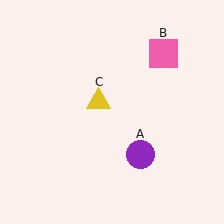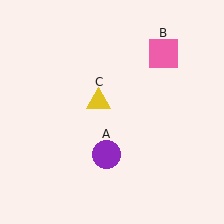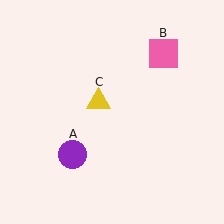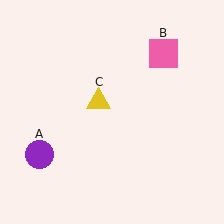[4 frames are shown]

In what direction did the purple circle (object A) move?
The purple circle (object A) moved left.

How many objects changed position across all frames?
1 object changed position: purple circle (object A).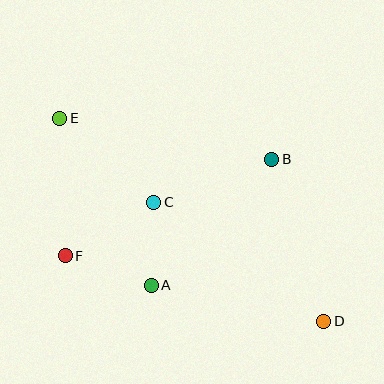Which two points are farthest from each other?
Points D and E are farthest from each other.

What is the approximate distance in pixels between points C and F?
The distance between C and F is approximately 103 pixels.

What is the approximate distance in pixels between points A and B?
The distance between A and B is approximately 175 pixels.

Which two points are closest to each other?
Points A and C are closest to each other.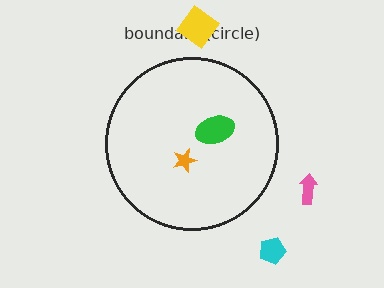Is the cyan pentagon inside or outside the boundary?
Outside.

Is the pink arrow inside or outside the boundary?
Outside.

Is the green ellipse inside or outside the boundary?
Inside.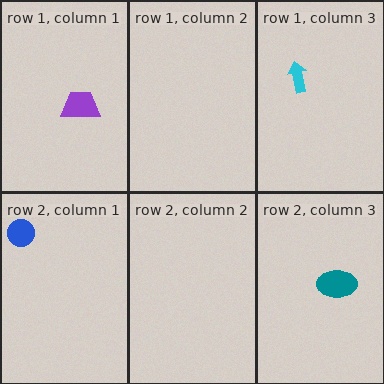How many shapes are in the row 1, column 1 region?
1.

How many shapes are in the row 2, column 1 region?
1.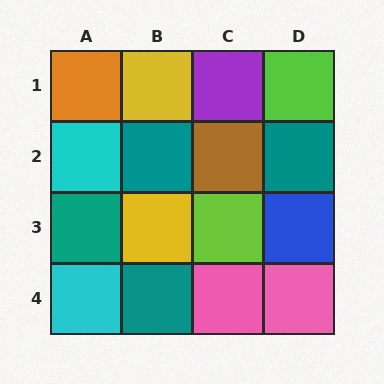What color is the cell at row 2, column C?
Brown.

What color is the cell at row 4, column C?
Pink.